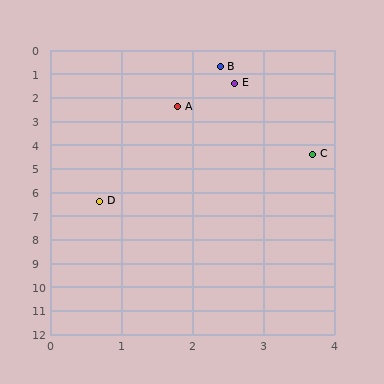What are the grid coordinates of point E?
Point E is at approximately (2.6, 1.4).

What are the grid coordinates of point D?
Point D is at approximately (0.7, 6.4).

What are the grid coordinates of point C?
Point C is at approximately (3.7, 4.4).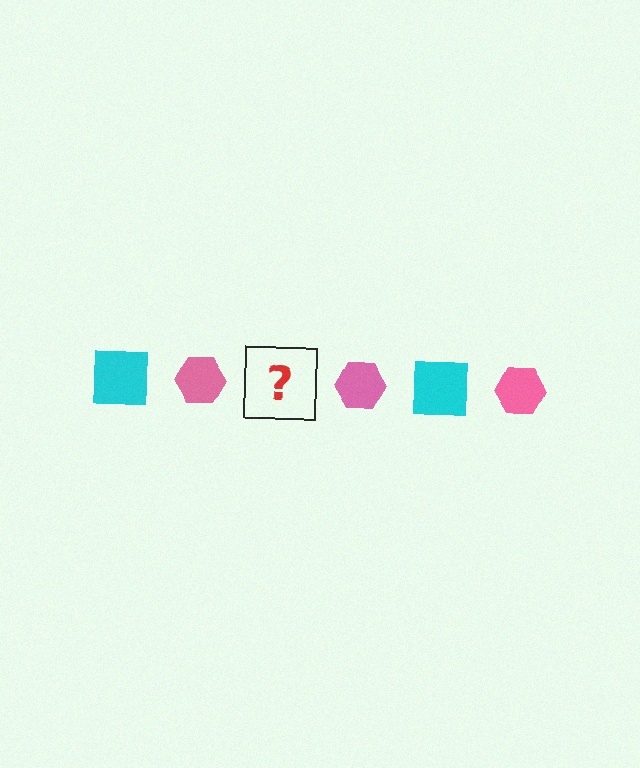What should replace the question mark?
The question mark should be replaced with a cyan square.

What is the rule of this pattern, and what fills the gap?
The rule is that the pattern alternates between cyan square and pink hexagon. The gap should be filled with a cyan square.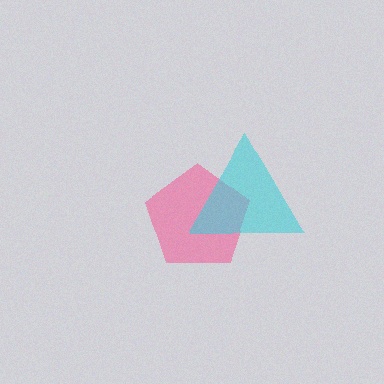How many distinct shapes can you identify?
There are 2 distinct shapes: a pink pentagon, a cyan triangle.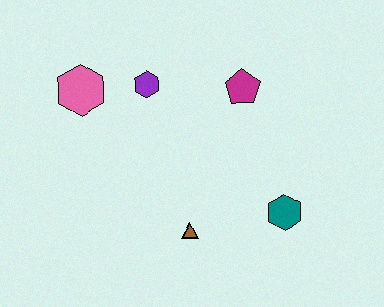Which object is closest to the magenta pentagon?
The purple hexagon is closest to the magenta pentagon.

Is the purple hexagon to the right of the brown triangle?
No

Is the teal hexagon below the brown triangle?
No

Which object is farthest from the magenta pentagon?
The pink hexagon is farthest from the magenta pentagon.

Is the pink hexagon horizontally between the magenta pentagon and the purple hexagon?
No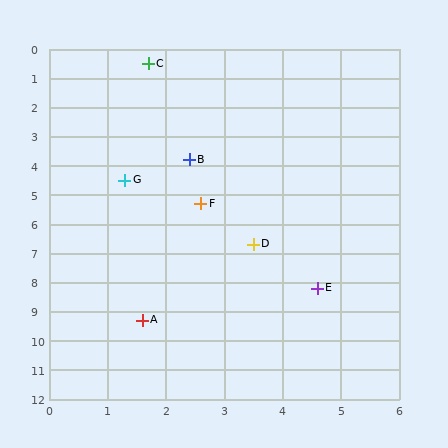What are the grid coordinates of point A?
Point A is at approximately (1.6, 9.3).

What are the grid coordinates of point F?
Point F is at approximately (2.6, 5.3).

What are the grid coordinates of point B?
Point B is at approximately (2.4, 3.8).